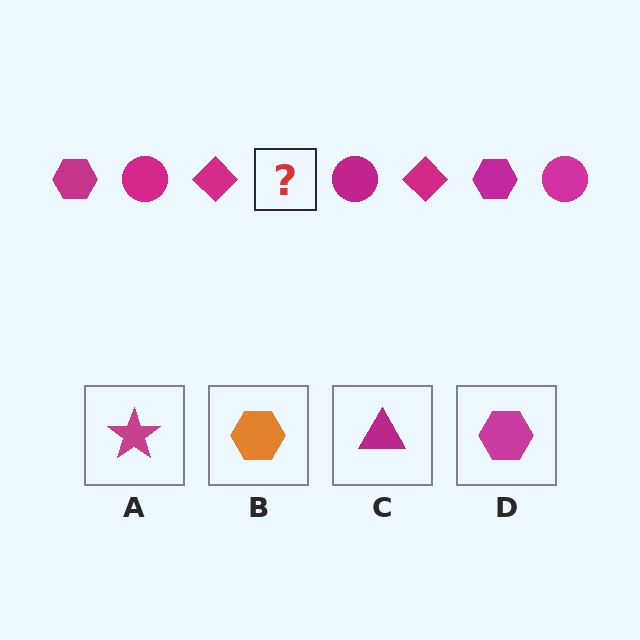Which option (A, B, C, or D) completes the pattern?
D.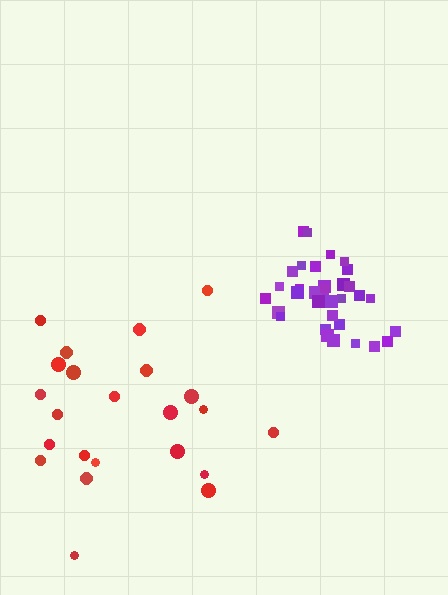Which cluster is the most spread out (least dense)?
Red.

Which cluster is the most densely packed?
Purple.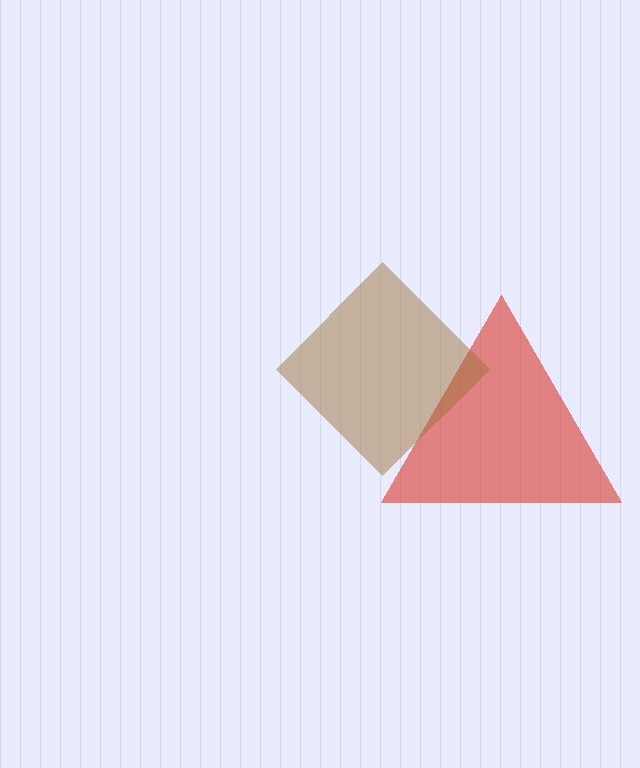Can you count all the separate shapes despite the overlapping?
Yes, there are 2 separate shapes.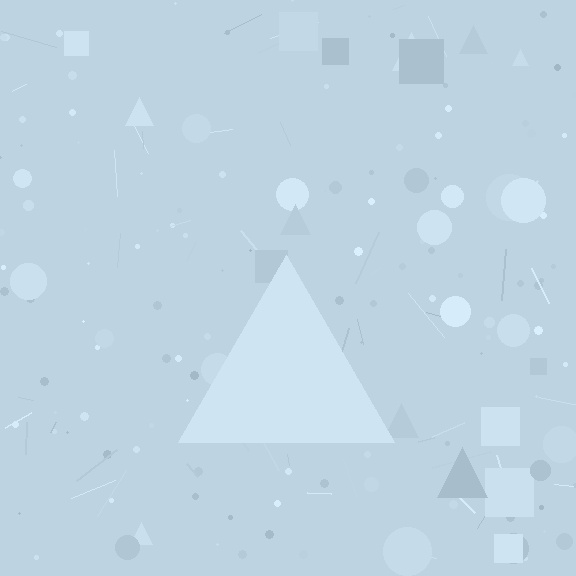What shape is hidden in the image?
A triangle is hidden in the image.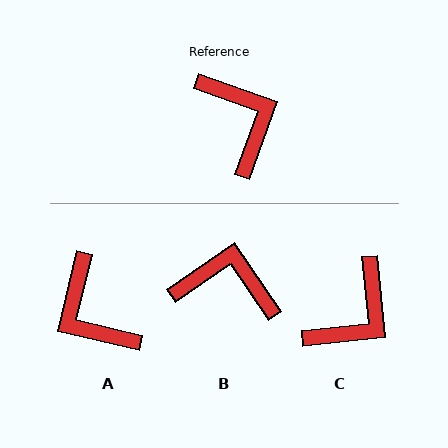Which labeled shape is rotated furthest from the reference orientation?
A, about 173 degrees away.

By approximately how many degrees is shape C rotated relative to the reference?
Approximately 65 degrees clockwise.